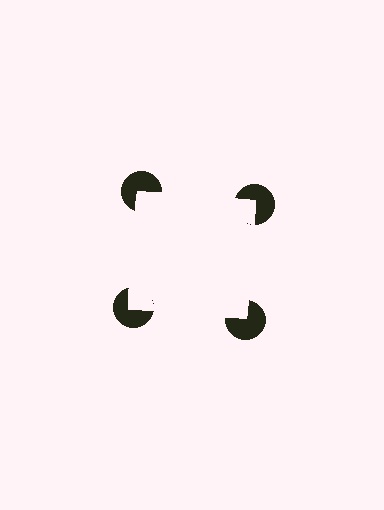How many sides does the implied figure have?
4 sides.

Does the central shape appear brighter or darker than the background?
It typically appears slightly brighter than the background, even though no actual brightness change is drawn.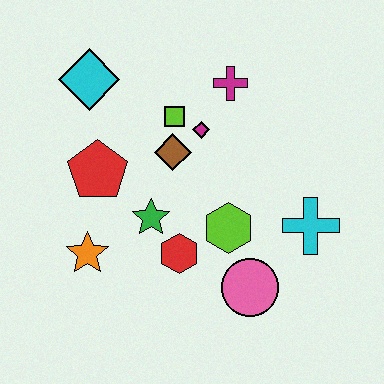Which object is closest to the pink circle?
The lime hexagon is closest to the pink circle.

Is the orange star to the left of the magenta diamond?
Yes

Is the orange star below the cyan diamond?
Yes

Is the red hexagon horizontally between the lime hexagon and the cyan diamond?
Yes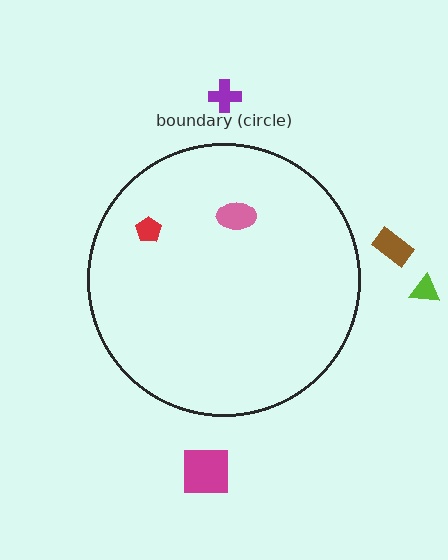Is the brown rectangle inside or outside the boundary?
Outside.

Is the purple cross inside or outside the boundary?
Outside.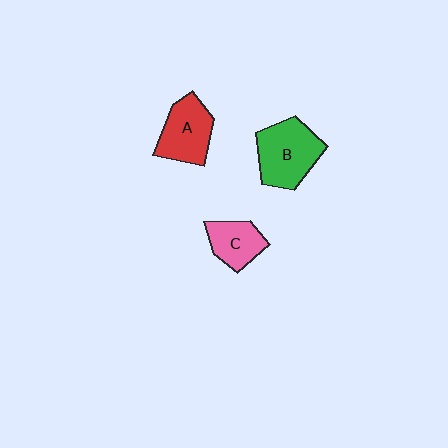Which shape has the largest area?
Shape B (green).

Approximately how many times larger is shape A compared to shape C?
Approximately 1.3 times.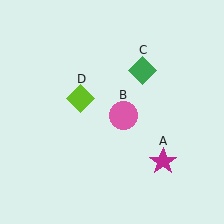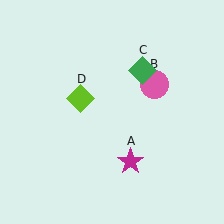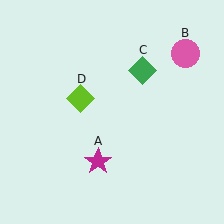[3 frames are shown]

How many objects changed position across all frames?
2 objects changed position: magenta star (object A), pink circle (object B).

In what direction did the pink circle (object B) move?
The pink circle (object B) moved up and to the right.